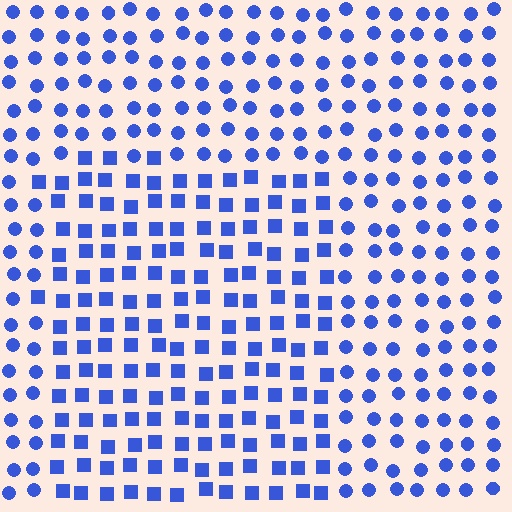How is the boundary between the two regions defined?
The boundary is defined by a change in element shape: squares inside vs. circles outside. All elements share the same color and spacing.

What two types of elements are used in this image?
The image uses squares inside the rectangle region and circles outside it.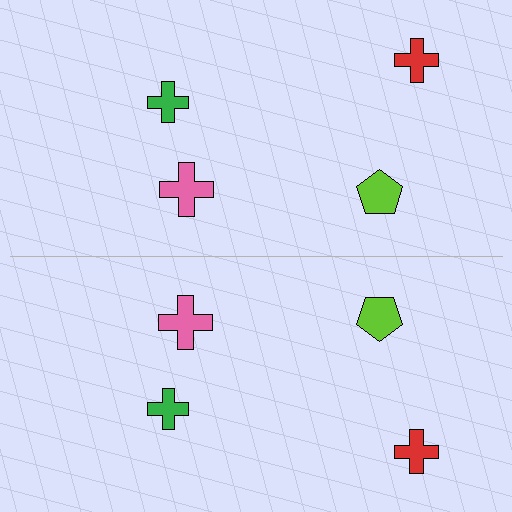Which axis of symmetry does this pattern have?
The pattern has a horizontal axis of symmetry running through the center of the image.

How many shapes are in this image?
There are 8 shapes in this image.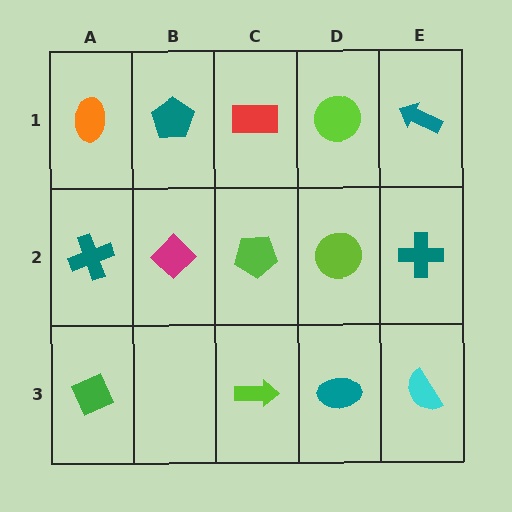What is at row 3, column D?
A teal ellipse.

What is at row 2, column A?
A teal cross.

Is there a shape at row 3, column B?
No, that cell is empty.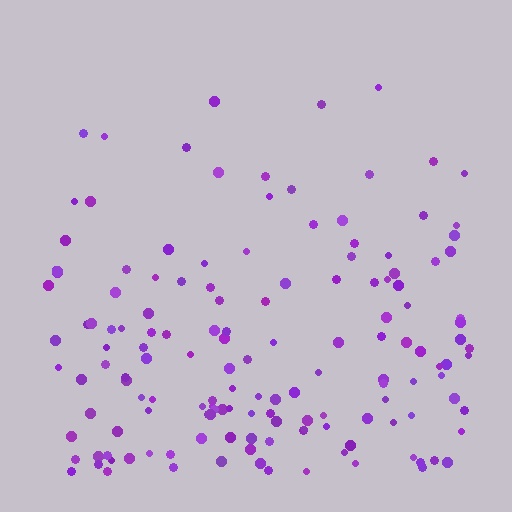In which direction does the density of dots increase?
From top to bottom, with the bottom side densest.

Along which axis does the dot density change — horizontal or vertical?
Vertical.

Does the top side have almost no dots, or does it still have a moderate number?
Still a moderate number, just noticeably fewer than the bottom.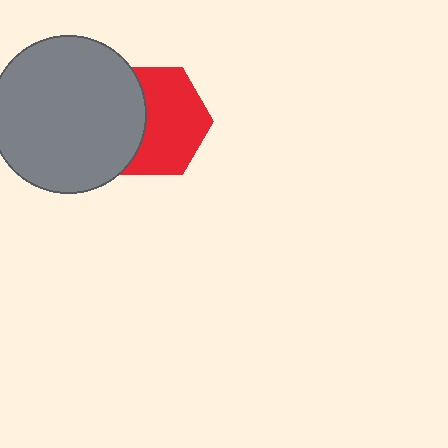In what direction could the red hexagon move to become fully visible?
The red hexagon could move right. That would shift it out from behind the gray circle entirely.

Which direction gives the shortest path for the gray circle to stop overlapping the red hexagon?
Moving left gives the shortest separation.